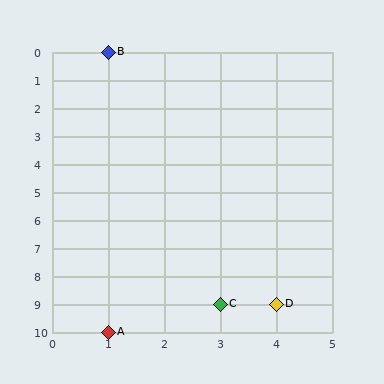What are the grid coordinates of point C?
Point C is at grid coordinates (3, 9).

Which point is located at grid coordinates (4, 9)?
Point D is at (4, 9).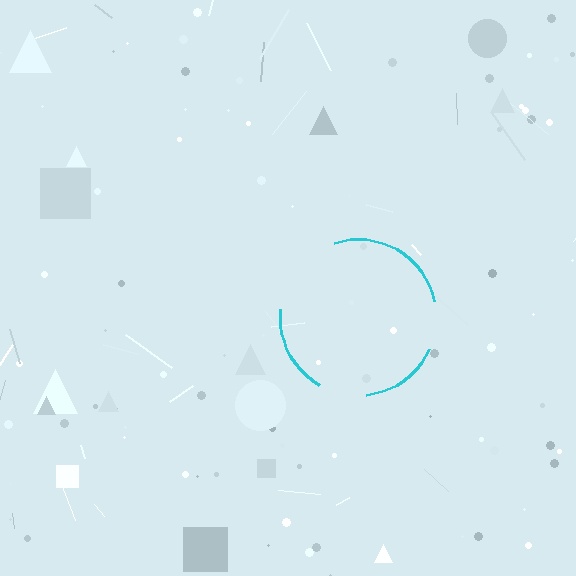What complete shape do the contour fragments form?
The contour fragments form a circle.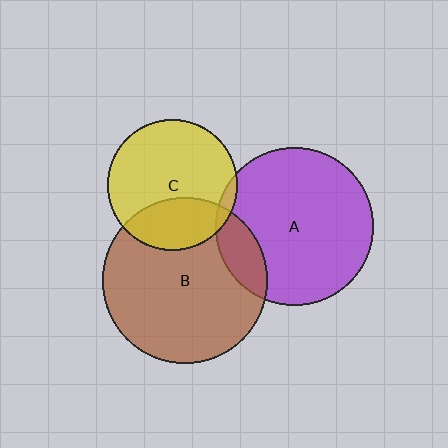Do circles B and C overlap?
Yes.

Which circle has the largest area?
Circle B (brown).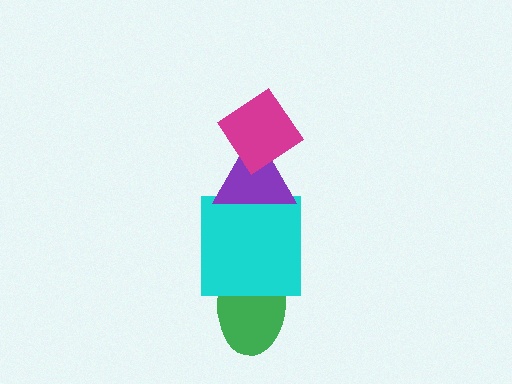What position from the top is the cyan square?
The cyan square is 3rd from the top.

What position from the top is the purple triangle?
The purple triangle is 2nd from the top.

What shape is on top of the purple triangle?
The magenta diamond is on top of the purple triangle.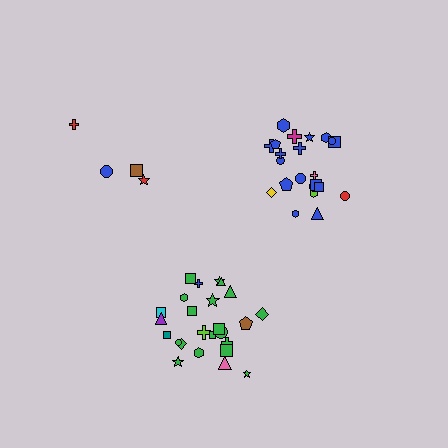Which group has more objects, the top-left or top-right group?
The top-right group.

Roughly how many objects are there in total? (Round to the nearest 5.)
Roughly 50 objects in total.